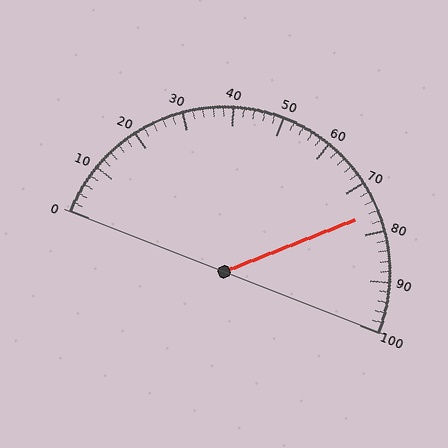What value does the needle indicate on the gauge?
The needle indicates approximately 76.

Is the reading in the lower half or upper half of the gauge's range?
The reading is in the upper half of the range (0 to 100).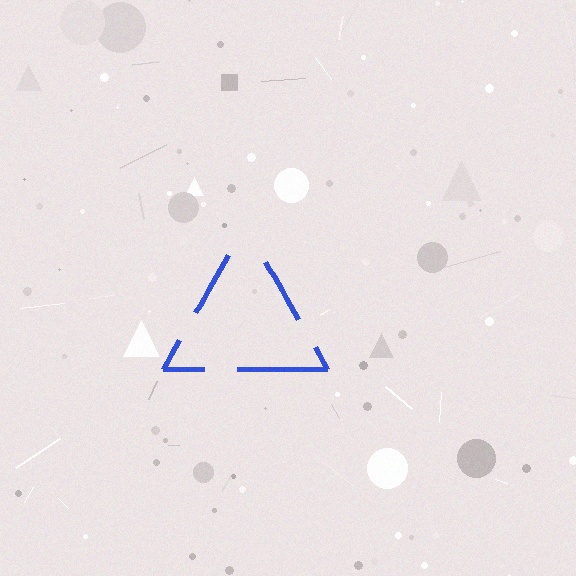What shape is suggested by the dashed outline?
The dashed outline suggests a triangle.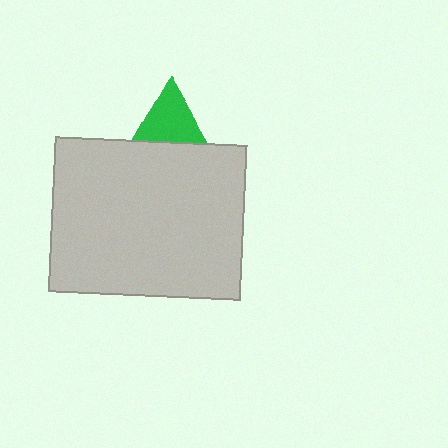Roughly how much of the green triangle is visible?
About half of it is visible (roughly 65%).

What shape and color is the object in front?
The object in front is a light gray rectangle.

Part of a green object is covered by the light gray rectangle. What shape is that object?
It is a triangle.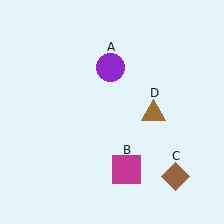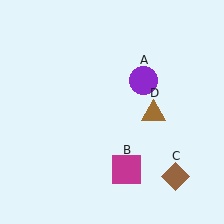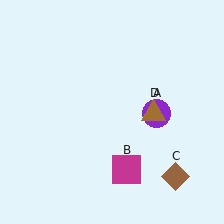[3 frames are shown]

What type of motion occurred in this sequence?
The purple circle (object A) rotated clockwise around the center of the scene.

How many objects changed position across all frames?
1 object changed position: purple circle (object A).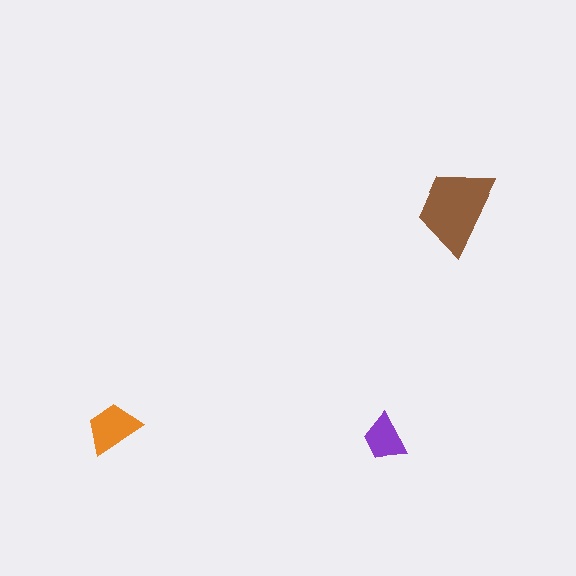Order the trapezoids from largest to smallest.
the brown one, the orange one, the purple one.